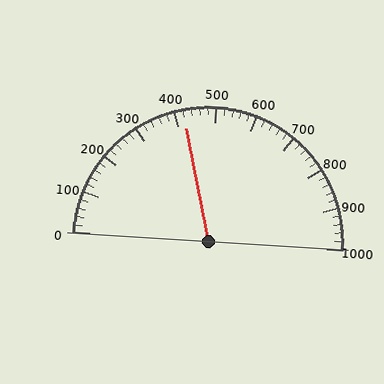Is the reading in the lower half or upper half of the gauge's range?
The reading is in the lower half of the range (0 to 1000).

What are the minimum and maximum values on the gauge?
The gauge ranges from 0 to 1000.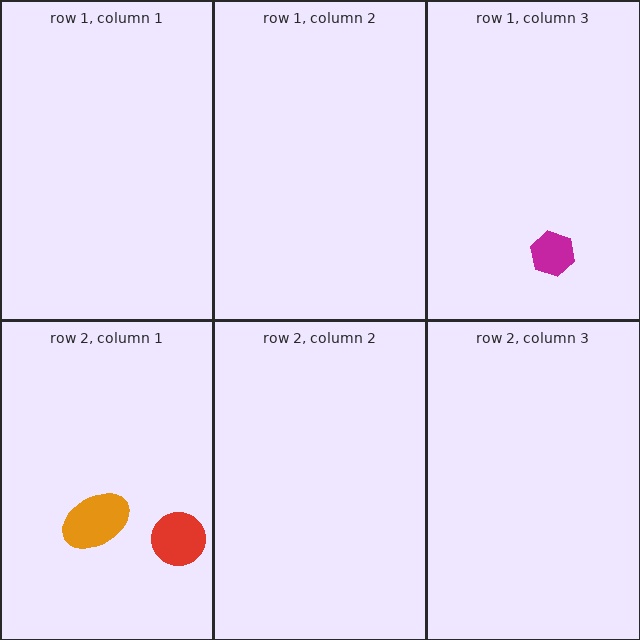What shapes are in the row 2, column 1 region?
The red circle, the orange ellipse.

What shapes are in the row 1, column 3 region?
The magenta hexagon.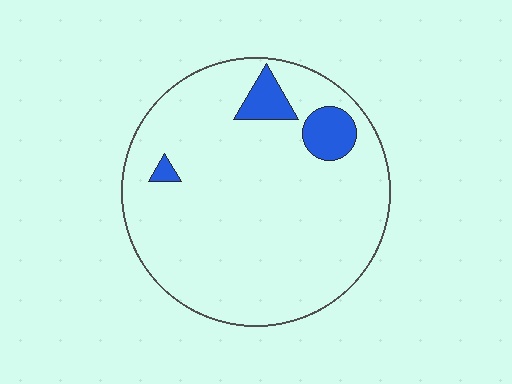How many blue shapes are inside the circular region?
3.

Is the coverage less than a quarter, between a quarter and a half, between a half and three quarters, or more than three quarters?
Less than a quarter.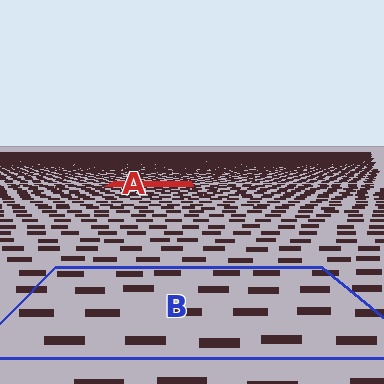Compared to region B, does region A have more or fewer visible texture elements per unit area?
Region A has more texture elements per unit area — they are packed more densely because it is farther away.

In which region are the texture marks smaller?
The texture marks are smaller in region A, because it is farther away.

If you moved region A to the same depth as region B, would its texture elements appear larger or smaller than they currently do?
They would appear larger. At a closer depth, the same texture elements are projected at a bigger on-screen size.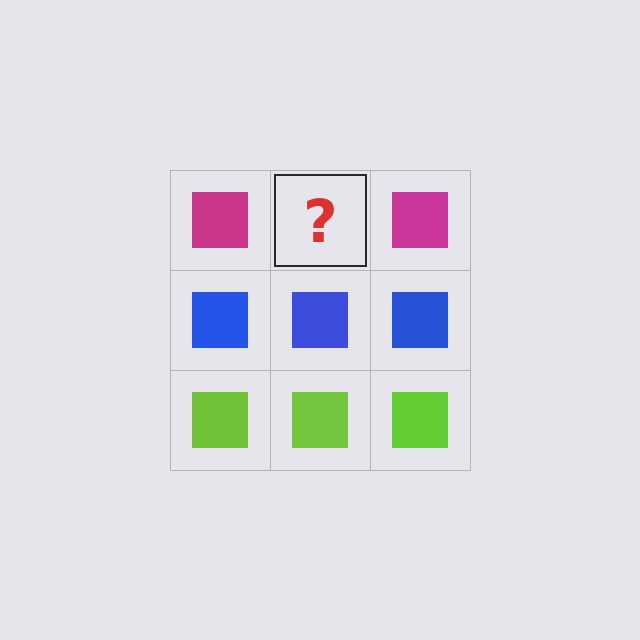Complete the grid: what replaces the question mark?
The question mark should be replaced with a magenta square.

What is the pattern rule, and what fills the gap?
The rule is that each row has a consistent color. The gap should be filled with a magenta square.